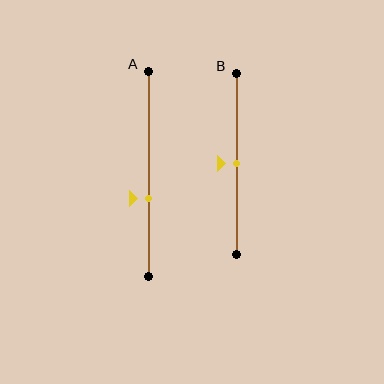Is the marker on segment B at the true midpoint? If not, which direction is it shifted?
Yes, the marker on segment B is at the true midpoint.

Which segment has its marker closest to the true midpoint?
Segment B has its marker closest to the true midpoint.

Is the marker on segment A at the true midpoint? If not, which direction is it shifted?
No, the marker on segment A is shifted downward by about 12% of the segment length.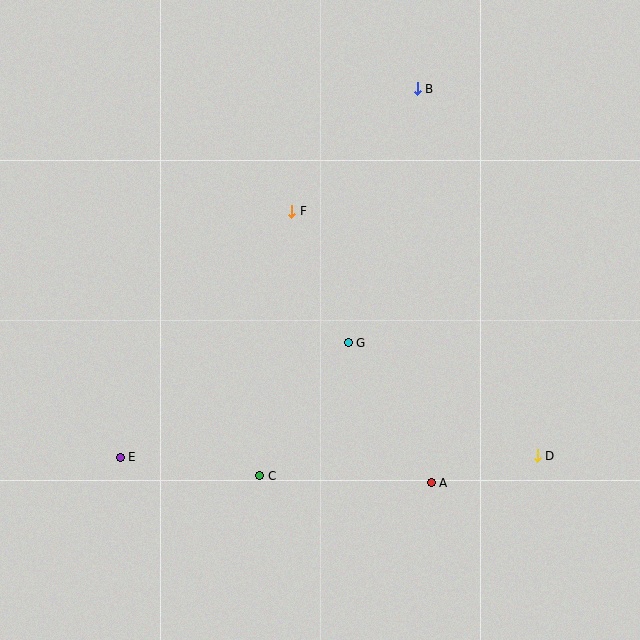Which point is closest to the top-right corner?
Point B is closest to the top-right corner.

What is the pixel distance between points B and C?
The distance between B and C is 418 pixels.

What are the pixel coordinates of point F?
Point F is at (292, 211).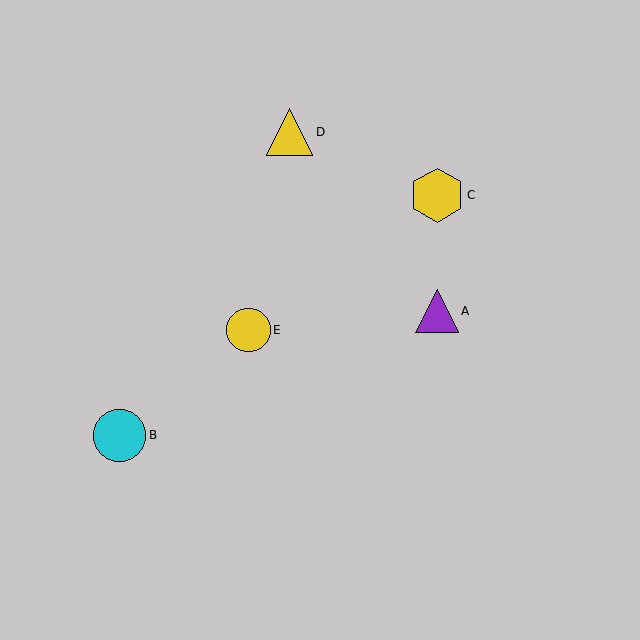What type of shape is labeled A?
Shape A is a purple triangle.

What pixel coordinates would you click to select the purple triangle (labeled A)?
Click at (437, 311) to select the purple triangle A.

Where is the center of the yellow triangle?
The center of the yellow triangle is at (289, 132).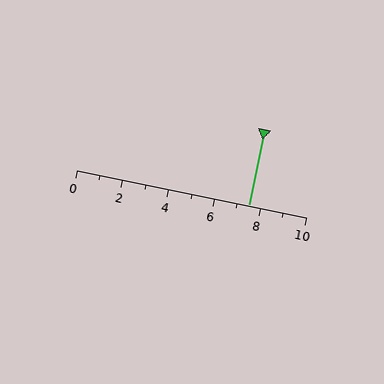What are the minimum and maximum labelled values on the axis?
The axis runs from 0 to 10.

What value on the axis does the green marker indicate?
The marker indicates approximately 7.5.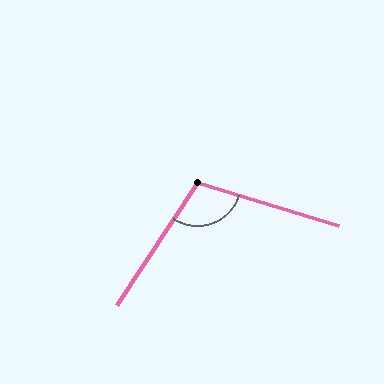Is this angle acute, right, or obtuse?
It is obtuse.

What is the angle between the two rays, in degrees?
Approximately 107 degrees.